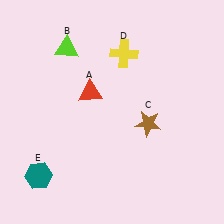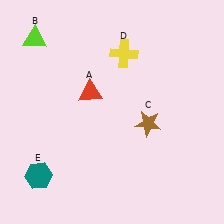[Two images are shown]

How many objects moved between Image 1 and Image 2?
1 object moved between the two images.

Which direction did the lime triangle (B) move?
The lime triangle (B) moved left.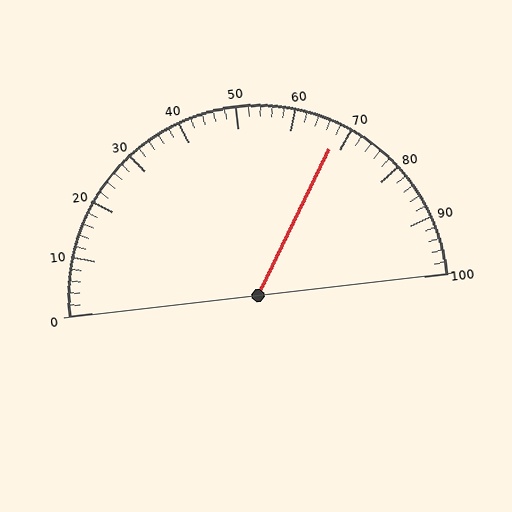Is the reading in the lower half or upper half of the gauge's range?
The reading is in the upper half of the range (0 to 100).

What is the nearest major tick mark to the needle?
The nearest major tick mark is 70.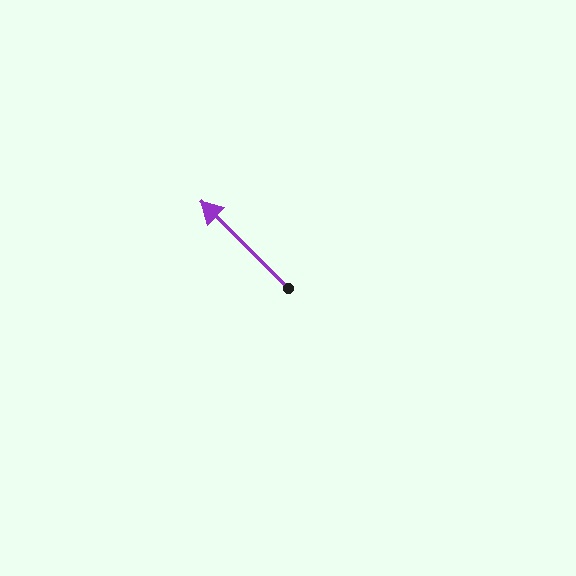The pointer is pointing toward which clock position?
Roughly 10 o'clock.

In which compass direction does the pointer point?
Northwest.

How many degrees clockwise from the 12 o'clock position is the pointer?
Approximately 315 degrees.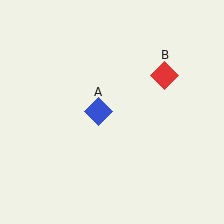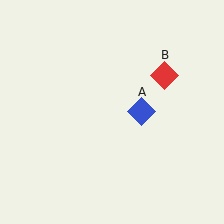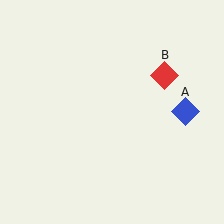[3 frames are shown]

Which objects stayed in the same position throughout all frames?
Red diamond (object B) remained stationary.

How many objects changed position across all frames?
1 object changed position: blue diamond (object A).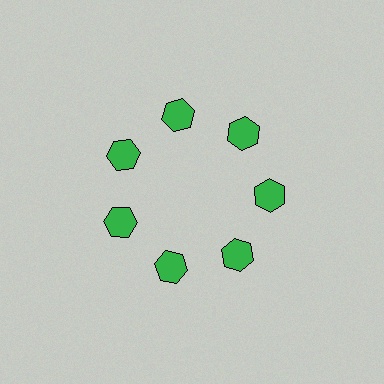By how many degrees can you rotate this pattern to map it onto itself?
The pattern maps onto itself every 51 degrees of rotation.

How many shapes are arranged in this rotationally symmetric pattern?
There are 7 shapes, arranged in 7 groups of 1.